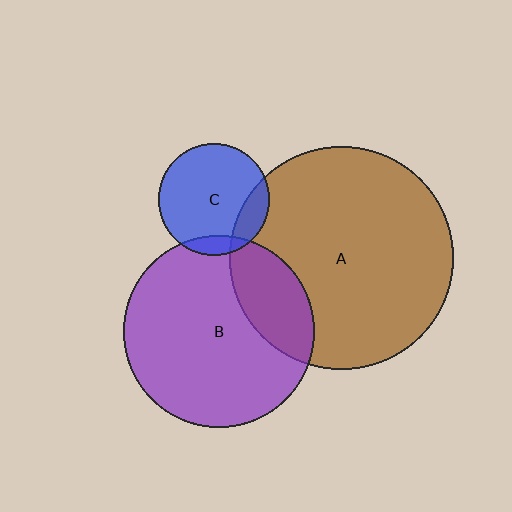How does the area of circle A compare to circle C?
Approximately 4.0 times.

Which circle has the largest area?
Circle A (brown).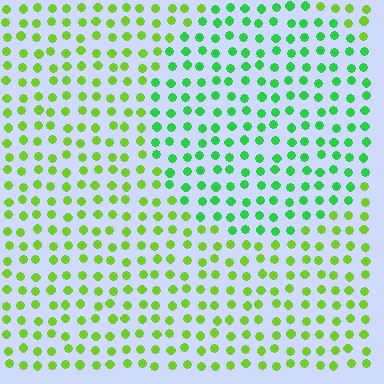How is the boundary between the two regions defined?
The boundary is defined purely by a slight shift in hue (about 36 degrees). Spacing, size, and orientation are identical on both sides.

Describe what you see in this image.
The image is filled with small lime elements in a uniform arrangement. A circle-shaped region is visible where the elements are tinted to a slightly different hue, forming a subtle color boundary.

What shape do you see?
I see a circle.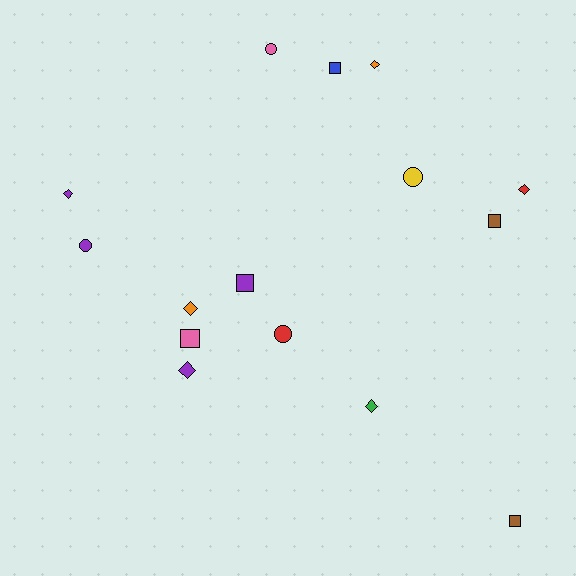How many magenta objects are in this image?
There are no magenta objects.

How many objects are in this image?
There are 15 objects.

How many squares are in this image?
There are 5 squares.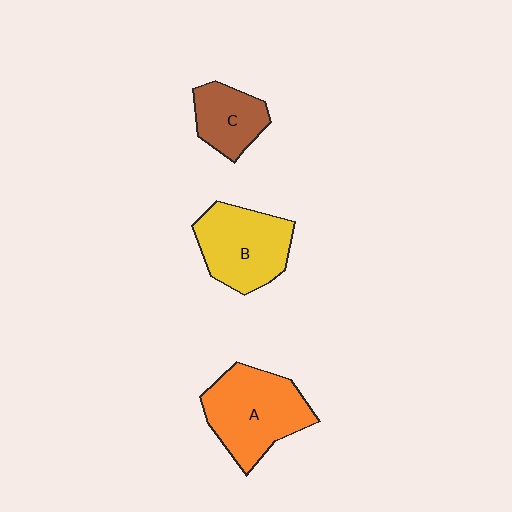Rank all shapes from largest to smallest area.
From largest to smallest: A (orange), B (yellow), C (brown).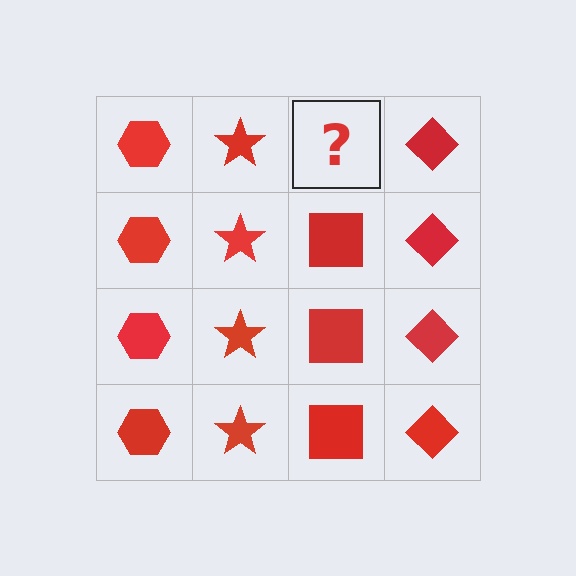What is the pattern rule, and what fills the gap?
The rule is that each column has a consistent shape. The gap should be filled with a red square.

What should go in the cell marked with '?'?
The missing cell should contain a red square.